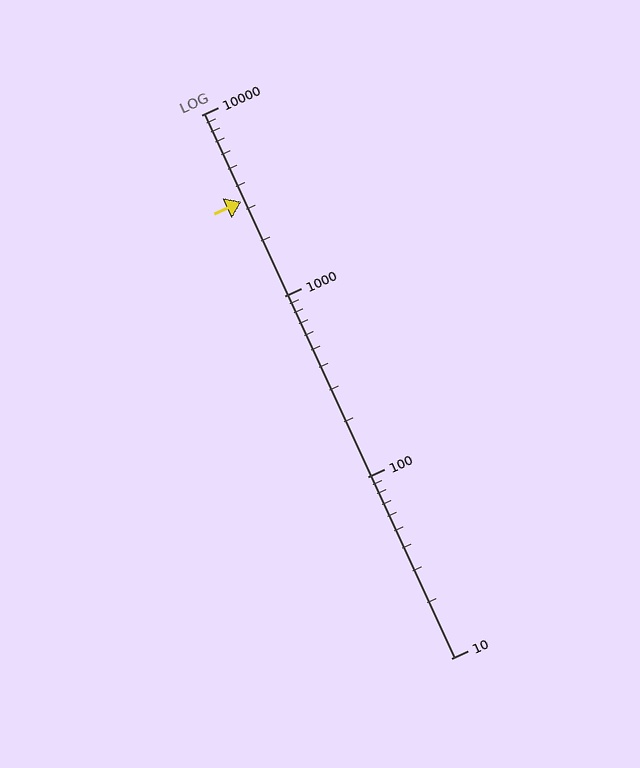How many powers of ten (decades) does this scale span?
The scale spans 3 decades, from 10 to 10000.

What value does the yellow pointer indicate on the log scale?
The pointer indicates approximately 3300.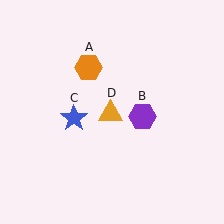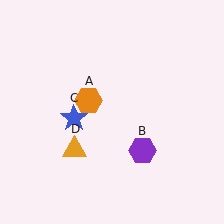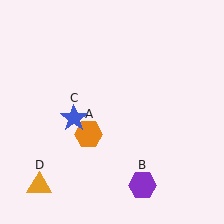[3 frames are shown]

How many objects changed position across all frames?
3 objects changed position: orange hexagon (object A), purple hexagon (object B), orange triangle (object D).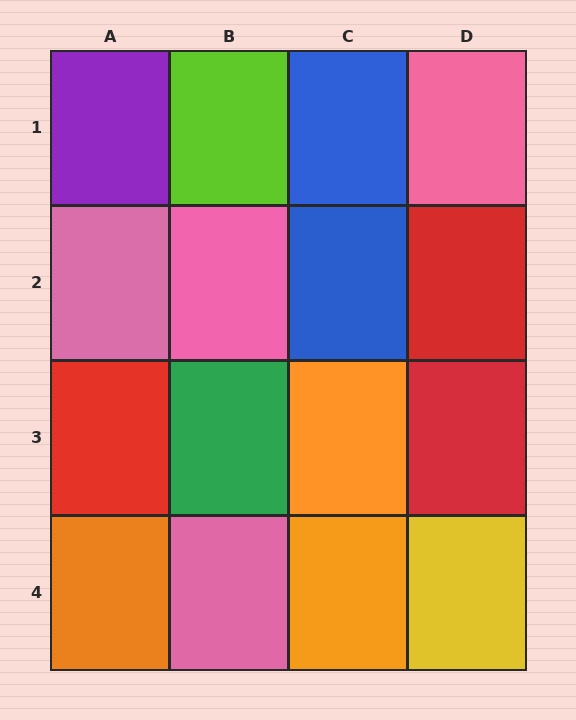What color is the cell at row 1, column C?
Blue.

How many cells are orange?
3 cells are orange.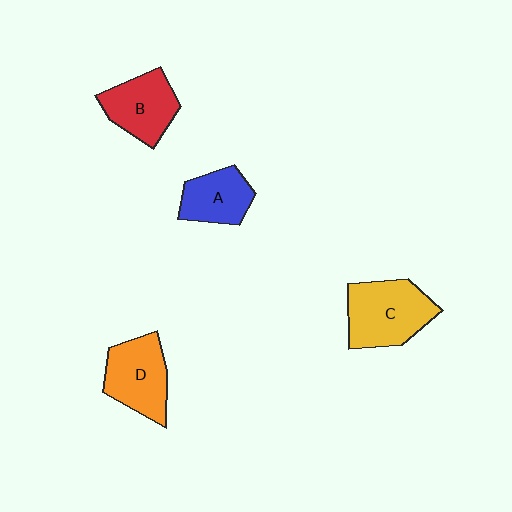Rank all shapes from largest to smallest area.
From largest to smallest: C (yellow), D (orange), B (red), A (blue).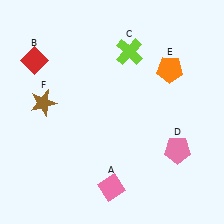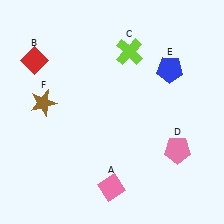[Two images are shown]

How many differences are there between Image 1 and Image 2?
There is 1 difference between the two images.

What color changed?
The pentagon (E) changed from orange in Image 1 to blue in Image 2.